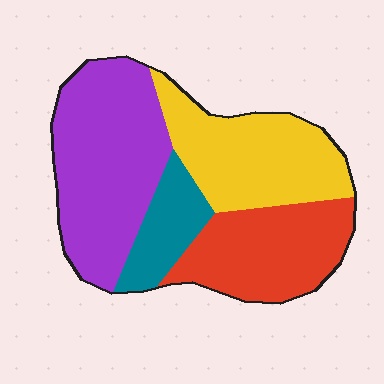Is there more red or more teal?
Red.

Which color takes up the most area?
Purple, at roughly 35%.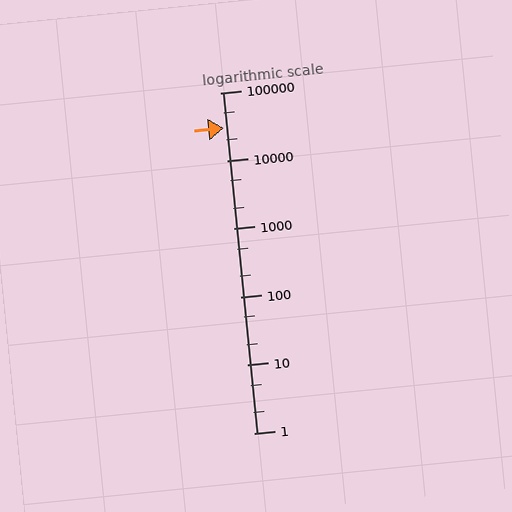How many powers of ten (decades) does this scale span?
The scale spans 5 decades, from 1 to 100000.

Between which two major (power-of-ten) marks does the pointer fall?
The pointer is between 10000 and 100000.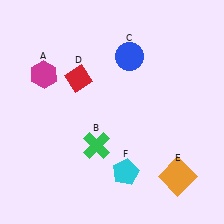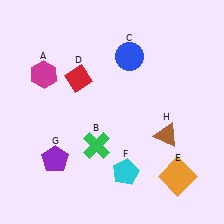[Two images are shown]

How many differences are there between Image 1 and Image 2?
There are 2 differences between the two images.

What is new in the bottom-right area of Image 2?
A brown triangle (H) was added in the bottom-right area of Image 2.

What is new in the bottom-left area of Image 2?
A purple pentagon (G) was added in the bottom-left area of Image 2.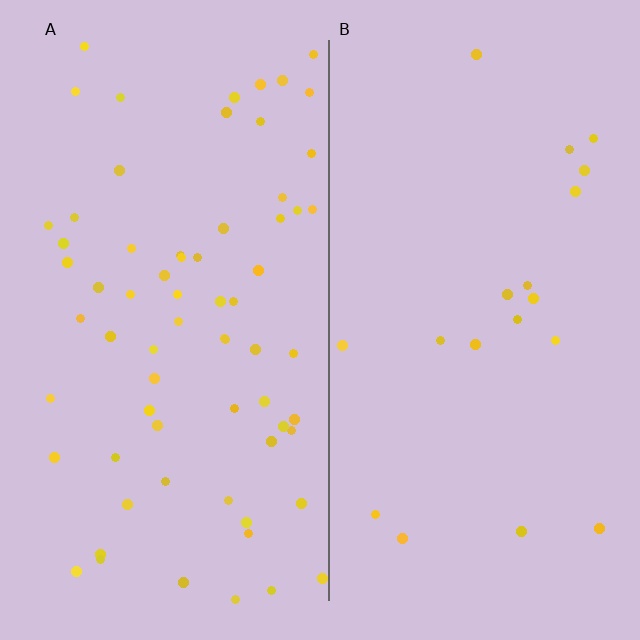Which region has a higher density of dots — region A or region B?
A (the left).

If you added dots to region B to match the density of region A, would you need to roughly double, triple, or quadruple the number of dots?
Approximately quadruple.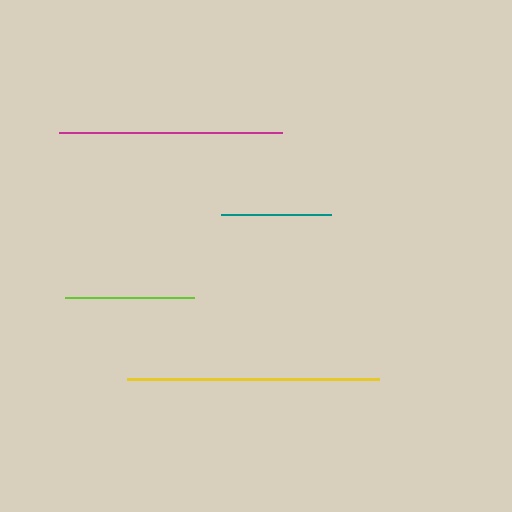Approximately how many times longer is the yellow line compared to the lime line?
The yellow line is approximately 2.0 times the length of the lime line.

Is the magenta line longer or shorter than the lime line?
The magenta line is longer than the lime line.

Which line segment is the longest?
The yellow line is the longest at approximately 252 pixels.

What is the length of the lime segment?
The lime segment is approximately 129 pixels long.